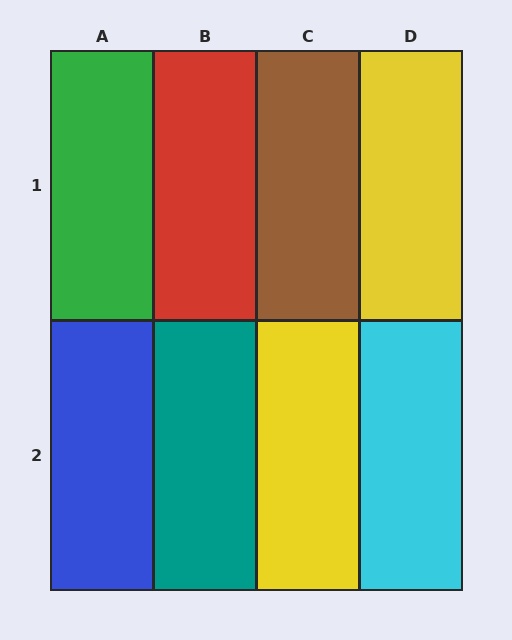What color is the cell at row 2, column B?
Teal.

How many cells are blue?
1 cell is blue.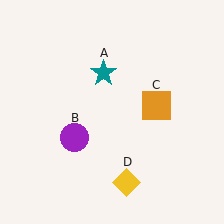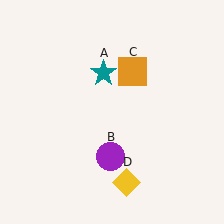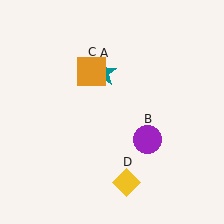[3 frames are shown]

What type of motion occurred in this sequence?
The purple circle (object B), orange square (object C) rotated counterclockwise around the center of the scene.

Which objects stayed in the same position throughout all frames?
Teal star (object A) and yellow diamond (object D) remained stationary.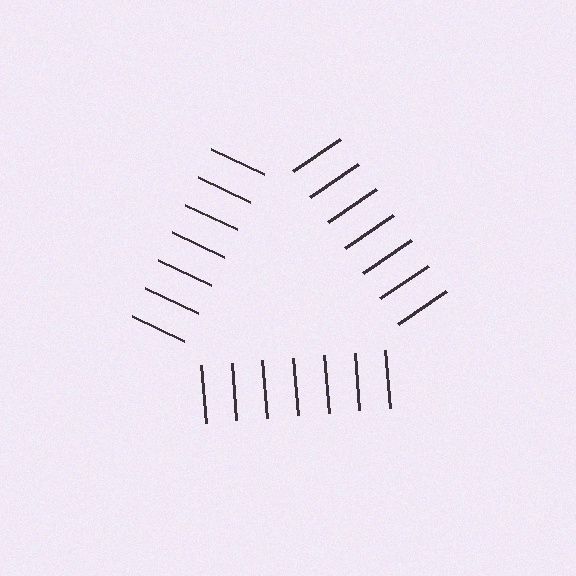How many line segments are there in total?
21 — 7 along each of the 3 edges.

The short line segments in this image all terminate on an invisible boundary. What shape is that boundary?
An illusory triangle — the line segments terminate on its edges but no continuous stroke is drawn.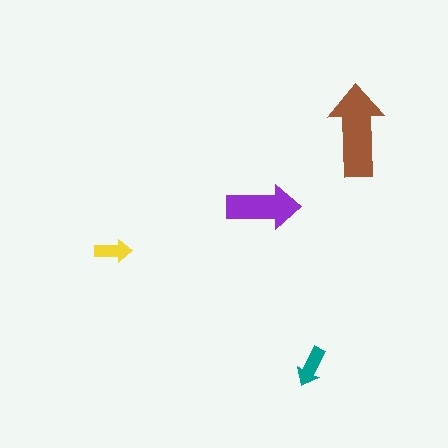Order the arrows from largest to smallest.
the brown one, the purple one, the teal one, the yellow one.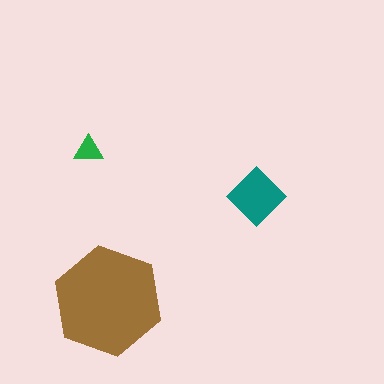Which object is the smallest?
The green triangle.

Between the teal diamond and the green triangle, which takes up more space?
The teal diamond.